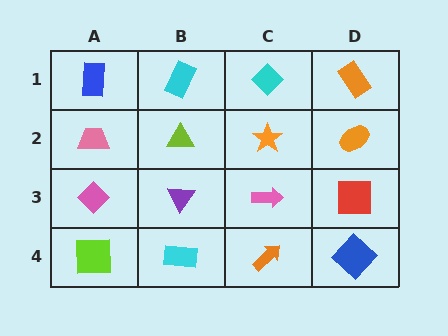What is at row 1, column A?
A blue rectangle.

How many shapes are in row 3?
4 shapes.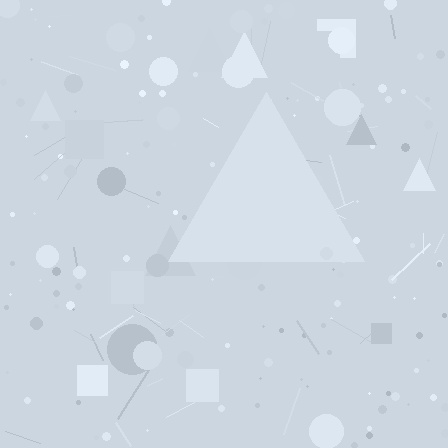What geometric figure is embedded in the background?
A triangle is embedded in the background.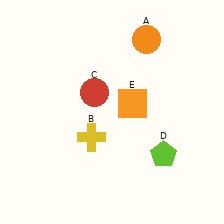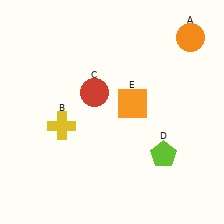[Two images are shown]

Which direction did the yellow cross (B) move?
The yellow cross (B) moved left.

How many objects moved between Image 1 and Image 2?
2 objects moved between the two images.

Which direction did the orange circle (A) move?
The orange circle (A) moved right.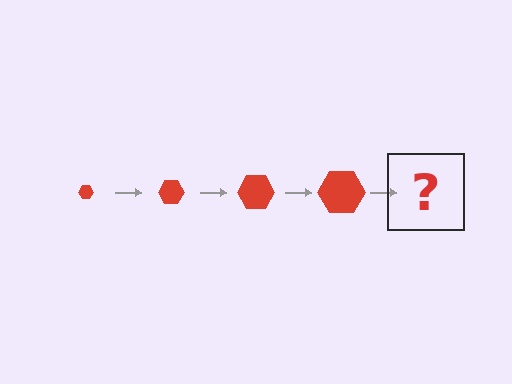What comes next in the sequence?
The next element should be a red hexagon, larger than the previous one.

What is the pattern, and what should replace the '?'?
The pattern is that the hexagon gets progressively larger each step. The '?' should be a red hexagon, larger than the previous one.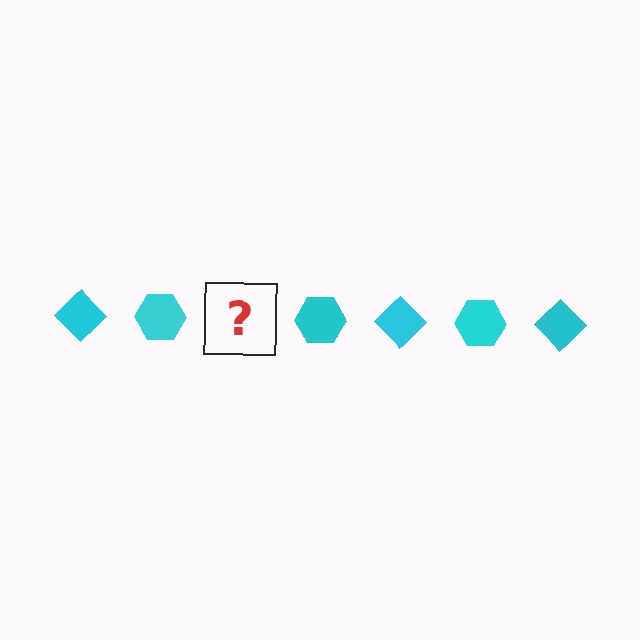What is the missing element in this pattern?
The missing element is a cyan diamond.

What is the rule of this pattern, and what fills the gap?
The rule is that the pattern cycles through diamond, hexagon shapes in cyan. The gap should be filled with a cyan diamond.